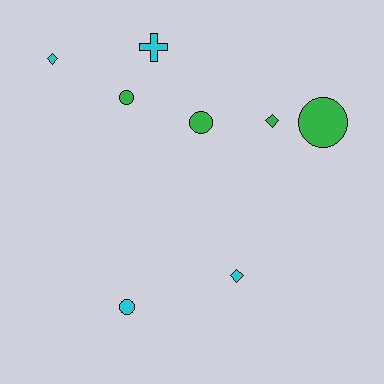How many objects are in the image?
There are 8 objects.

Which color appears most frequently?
Green, with 4 objects.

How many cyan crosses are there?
There is 1 cyan cross.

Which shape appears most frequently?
Circle, with 4 objects.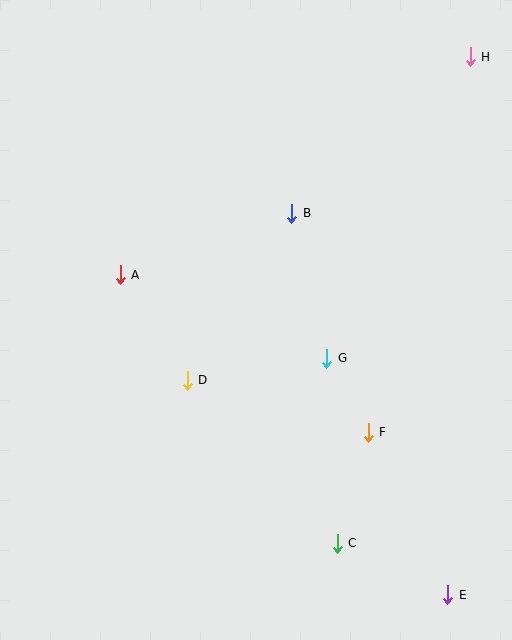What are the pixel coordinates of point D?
Point D is at (187, 380).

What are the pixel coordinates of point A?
Point A is at (120, 275).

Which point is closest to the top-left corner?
Point A is closest to the top-left corner.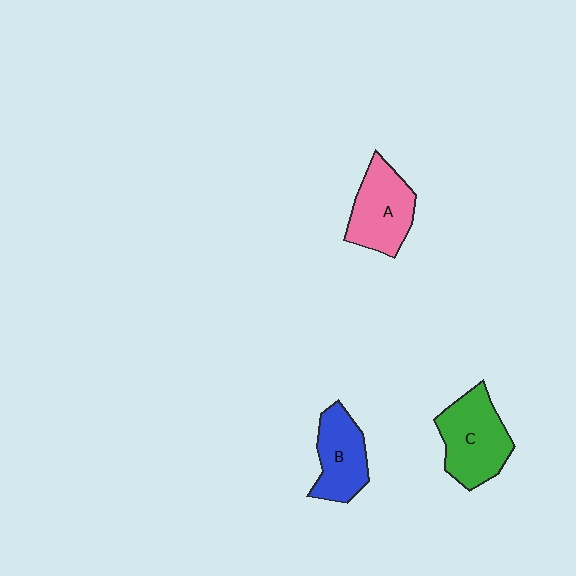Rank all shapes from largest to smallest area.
From largest to smallest: C (green), A (pink), B (blue).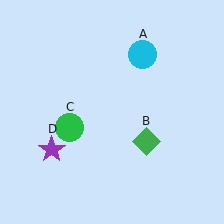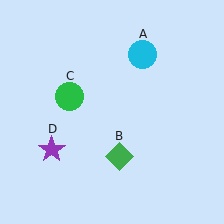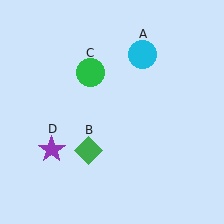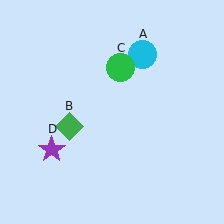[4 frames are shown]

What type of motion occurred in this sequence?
The green diamond (object B), green circle (object C) rotated clockwise around the center of the scene.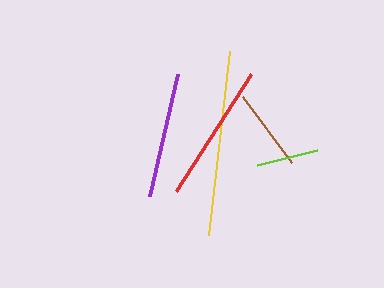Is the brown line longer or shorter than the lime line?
The brown line is longer than the lime line.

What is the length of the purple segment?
The purple segment is approximately 126 pixels long.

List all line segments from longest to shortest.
From longest to shortest: yellow, red, purple, brown, lime.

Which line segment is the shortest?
The lime line is the shortest at approximately 62 pixels.